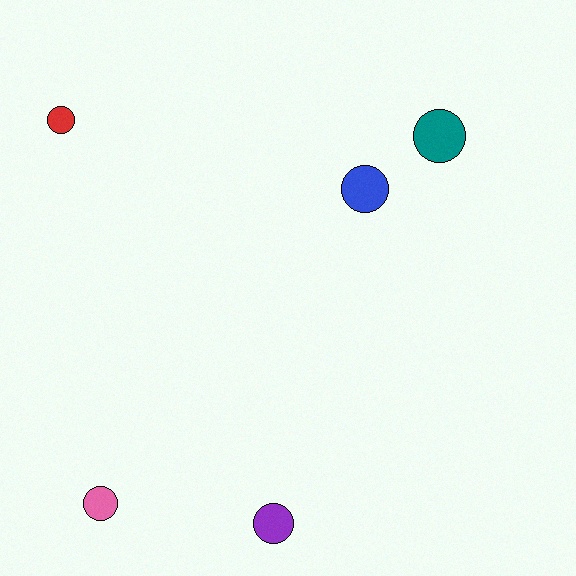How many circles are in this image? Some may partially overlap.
There are 5 circles.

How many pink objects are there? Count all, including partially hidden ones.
There is 1 pink object.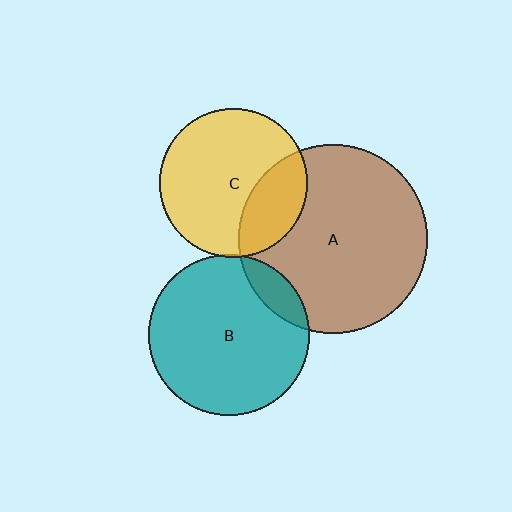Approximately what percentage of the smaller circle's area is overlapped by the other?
Approximately 10%.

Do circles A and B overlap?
Yes.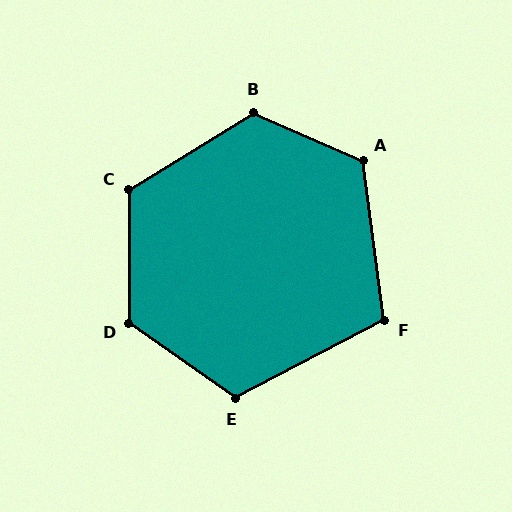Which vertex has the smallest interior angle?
F, at approximately 110 degrees.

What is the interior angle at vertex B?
Approximately 124 degrees (obtuse).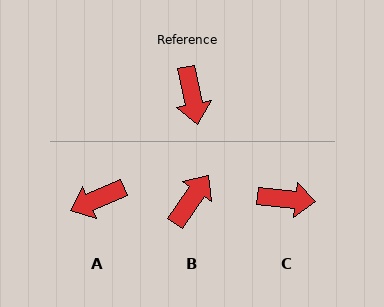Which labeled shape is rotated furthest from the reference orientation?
B, about 133 degrees away.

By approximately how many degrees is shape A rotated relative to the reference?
Approximately 78 degrees clockwise.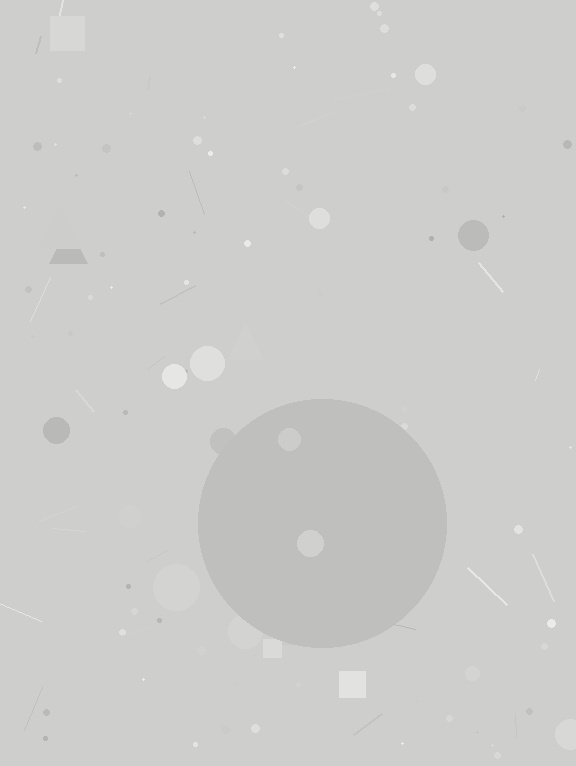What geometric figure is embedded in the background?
A circle is embedded in the background.